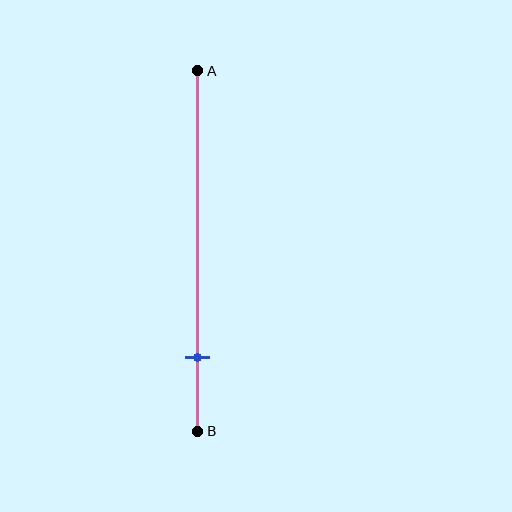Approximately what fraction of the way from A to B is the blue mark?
The blue mark is approximately 80% of the way from A to B.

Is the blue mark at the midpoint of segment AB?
No, the mark is at about 80% from A, not at the 50% midpoint.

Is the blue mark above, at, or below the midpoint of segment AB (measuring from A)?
The blue mark is below the midpoint of segment AB.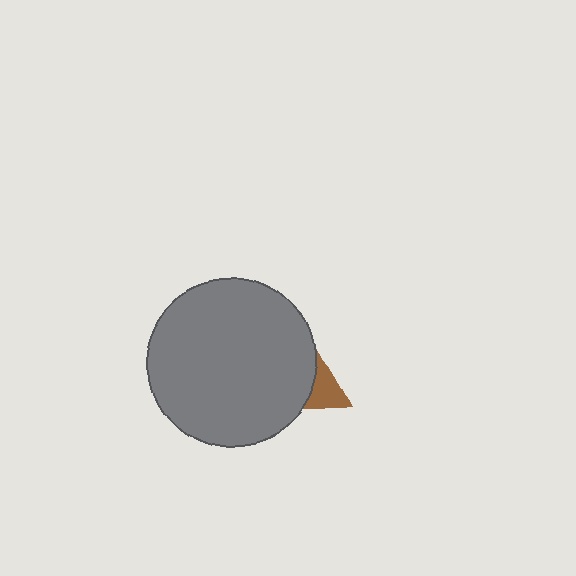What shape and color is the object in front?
The object in front is a gray circle.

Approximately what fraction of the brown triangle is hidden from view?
Roughly 66% of the brown triangle is hidden behind the gray circle.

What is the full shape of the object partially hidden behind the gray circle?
The partially hidden object is a brown triangle.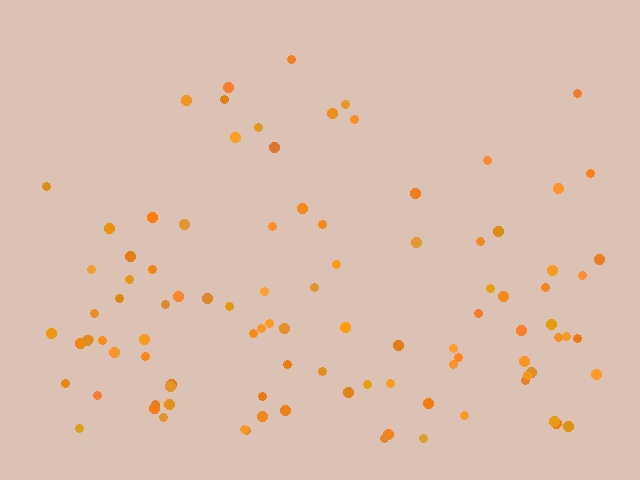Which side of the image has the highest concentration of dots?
The bottom.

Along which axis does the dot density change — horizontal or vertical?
Vertical.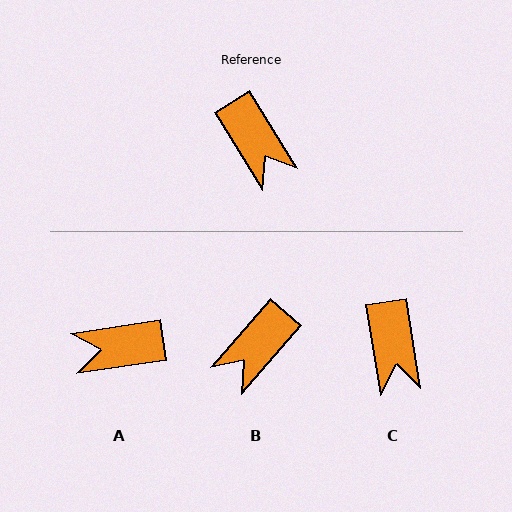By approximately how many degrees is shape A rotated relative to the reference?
Approximately 113 degrees clockwise.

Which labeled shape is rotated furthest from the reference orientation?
A, about 113 degrees away.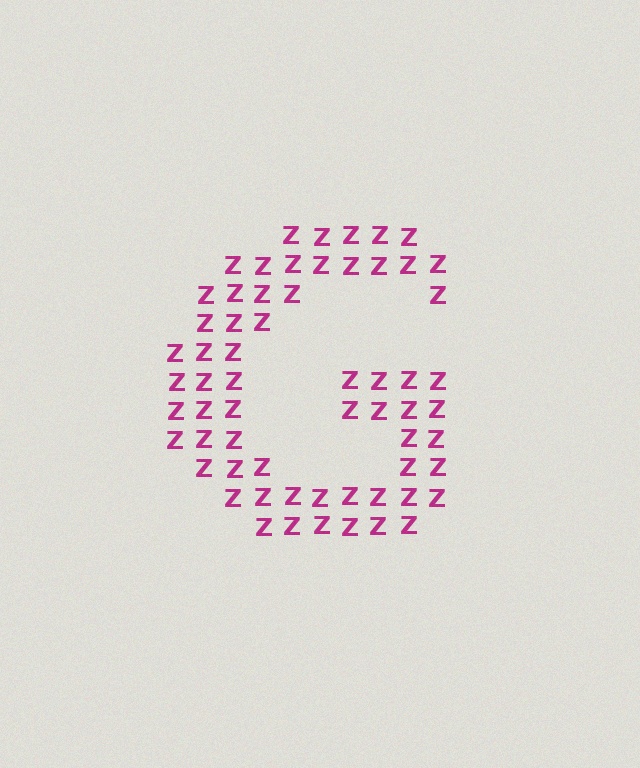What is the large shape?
The large shape is the letter G.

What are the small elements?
The small elements are letter Z's.